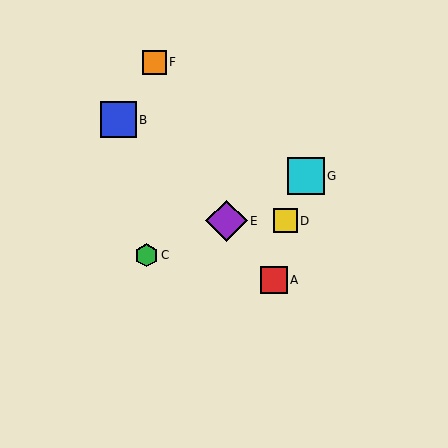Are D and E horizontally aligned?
Yes, both are at y≈221.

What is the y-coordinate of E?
Object E is at y≈221.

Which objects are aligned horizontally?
Objects D, E are aligned horizontally.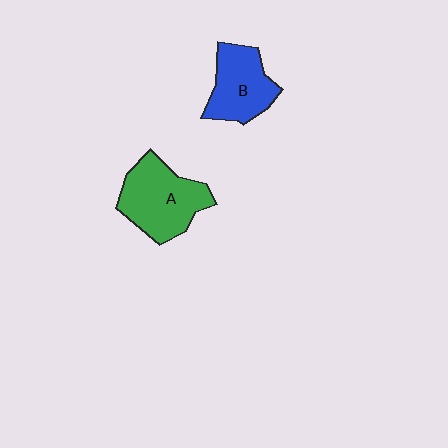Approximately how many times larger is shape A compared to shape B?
Approximately 1.3 times.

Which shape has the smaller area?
Shape B (blue).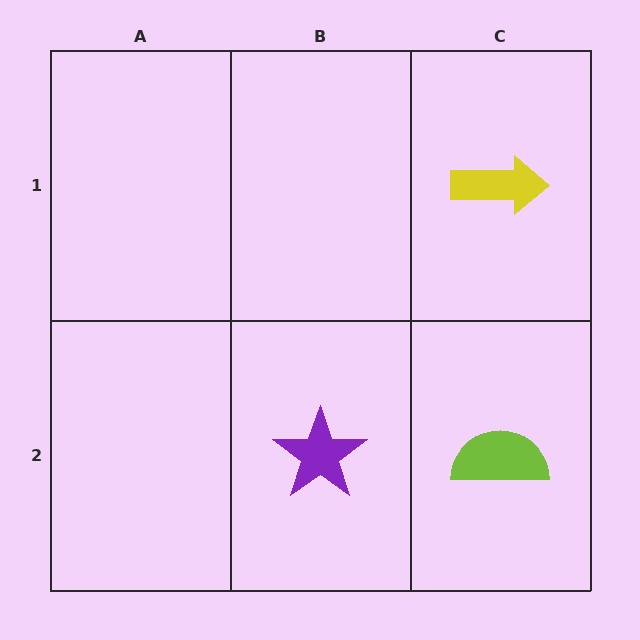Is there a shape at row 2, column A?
No, that cell is empty.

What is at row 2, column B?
A purple star.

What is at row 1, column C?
A yellow arrow.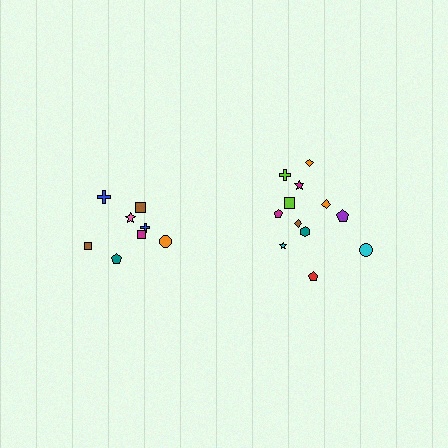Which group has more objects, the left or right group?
The right group.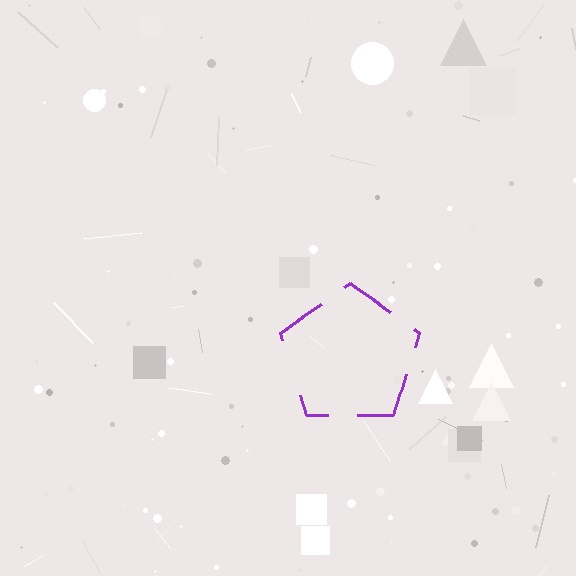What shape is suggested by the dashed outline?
The dashed outline suggests a pentagon.